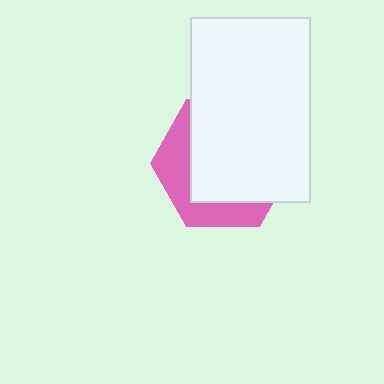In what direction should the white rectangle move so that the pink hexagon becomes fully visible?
The white rectangle should move toward the upper-right. That is the shortest direction to clear the overlap and leave the pink hexagon fully visible.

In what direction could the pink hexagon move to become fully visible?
The pink hexagon could move toward the lower-left. That would shift it out from behind the white rectangle entirely.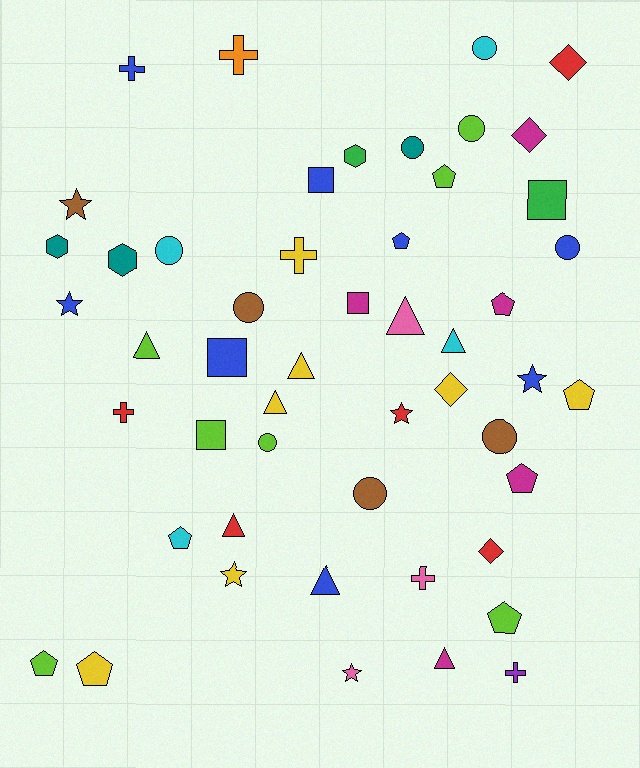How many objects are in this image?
There are 50 objects.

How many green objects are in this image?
There are 2 green objects.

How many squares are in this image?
There are 5 squares.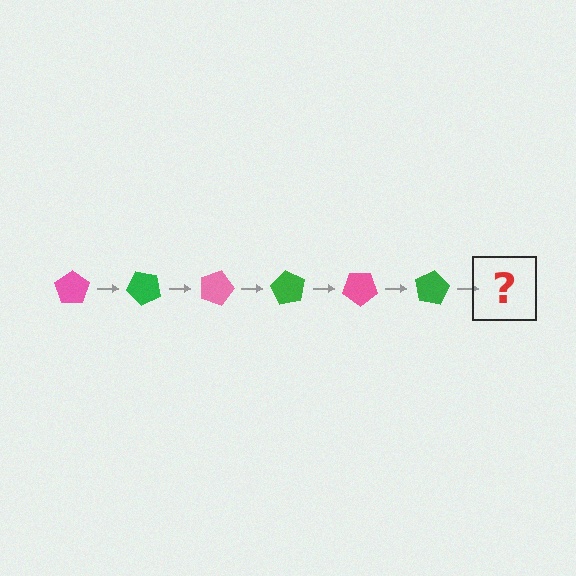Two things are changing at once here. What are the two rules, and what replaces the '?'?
The two rules are that it rotates 45 degrees each step and the color cycles through pink and green. The '?' should be a pink pentagon, rotated 270 degrees from the start.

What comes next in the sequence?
The next element should be a pink pentagon, rotated 270 degrees from the start.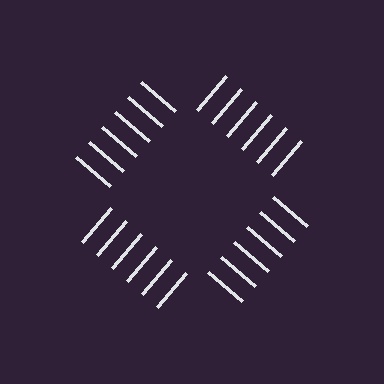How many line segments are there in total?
24 — 6 along each of the 4 edges.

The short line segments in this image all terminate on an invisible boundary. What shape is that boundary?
An illusory square — the line segments terminate on its edges but no continuous stroke is drawn.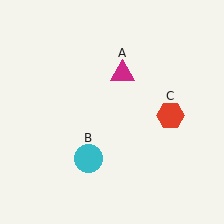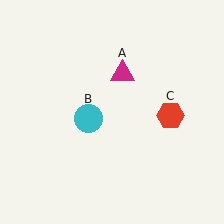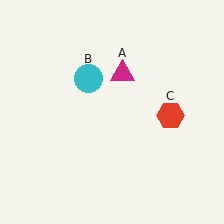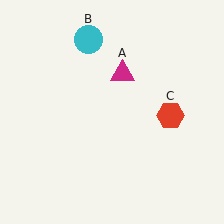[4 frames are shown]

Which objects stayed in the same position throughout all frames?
Magenta triangle (object A) and red hexagon (object C) remained stationary.